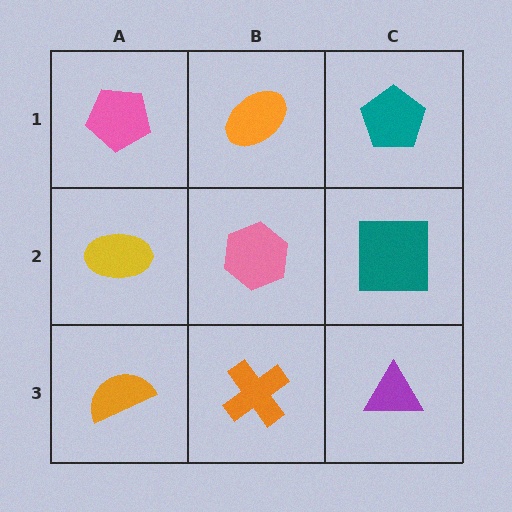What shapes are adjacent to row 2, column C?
A teal pentagon (row 1, column C), a purple triangle (row 3, column C), a pink hexagon (row 2, column B).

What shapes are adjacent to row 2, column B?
An orange ellipse (row 1, column B), an orange cross (row 3, column B), a yellow ellipse (row 2, column A), a teal square (row 2, column C).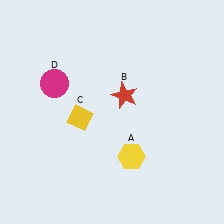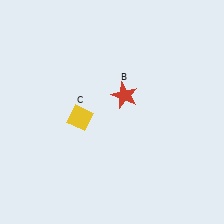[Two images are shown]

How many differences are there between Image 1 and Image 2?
There are 2 differences between the two images.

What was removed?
The yellow hexagon (A), the magenta circle (D) were removed in Image 2.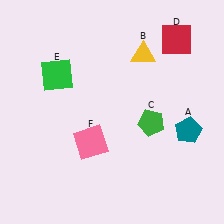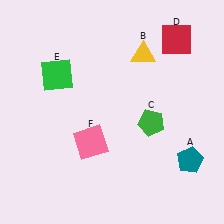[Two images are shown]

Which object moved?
The teal pentagon (A) moved down.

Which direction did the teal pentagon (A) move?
The teal pentagon (A) moved down.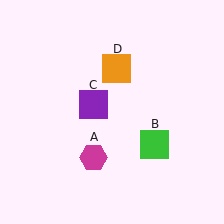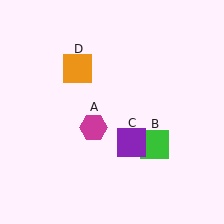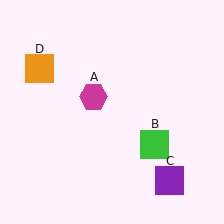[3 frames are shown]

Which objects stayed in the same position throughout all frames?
Green square (object B) remained stationary.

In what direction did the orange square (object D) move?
The orange square (object D) moved left.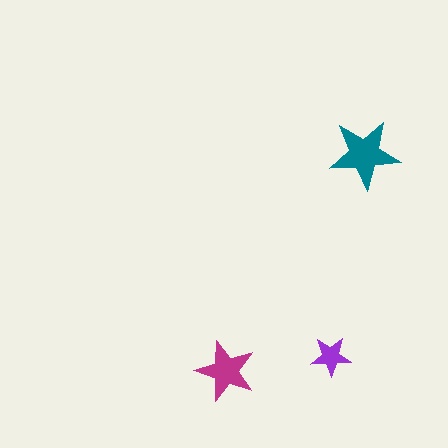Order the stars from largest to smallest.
the teal one, the magenta one, the purple one.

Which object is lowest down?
The magenta star is bottommost.